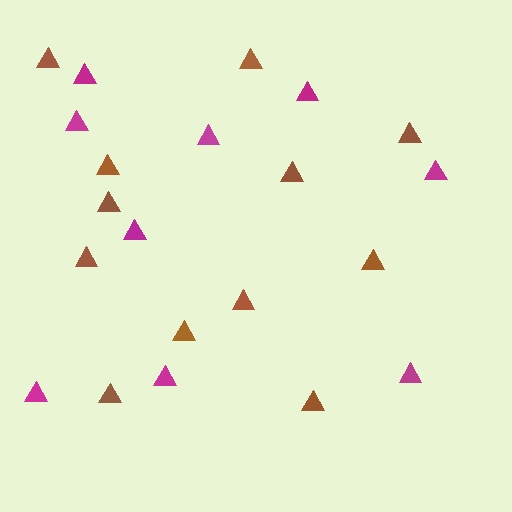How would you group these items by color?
There are 2 groups: one group of magenta triangles (9) and one group of brown triangles (12).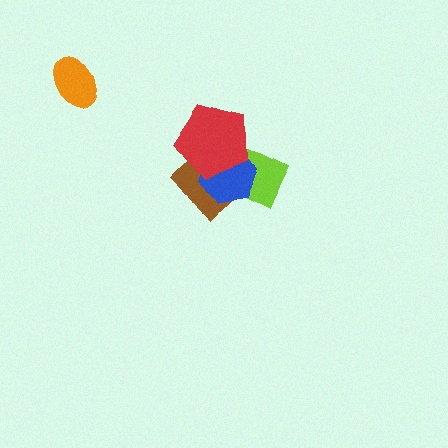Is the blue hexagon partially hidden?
Yes, it is partially covered by another shape.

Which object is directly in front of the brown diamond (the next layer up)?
The blue hexagon is directly in front of the brown diamond.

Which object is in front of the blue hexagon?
The red pentagon is in front of the blue hexagon.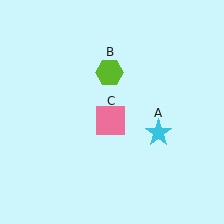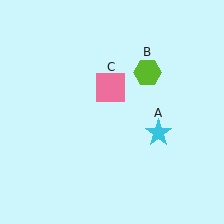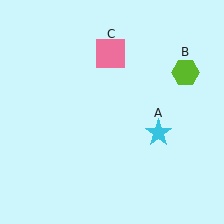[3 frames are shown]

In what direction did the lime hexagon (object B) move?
The lime hexagon (object B) moved right.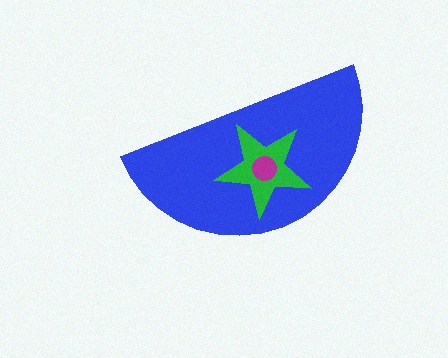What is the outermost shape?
The blue semicircle.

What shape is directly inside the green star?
The magenta circle.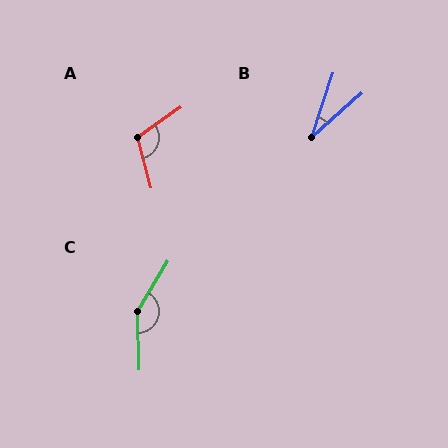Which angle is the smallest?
B, at approximately 30 degrees.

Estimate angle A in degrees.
Approximately 110 degrees.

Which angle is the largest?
C, at approximately 147 degrees.